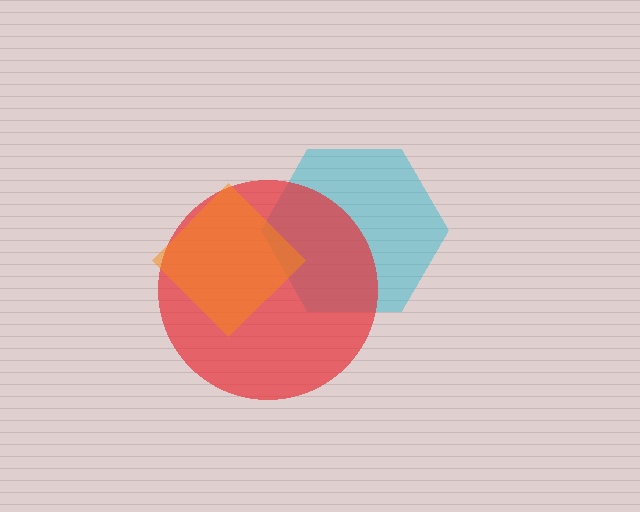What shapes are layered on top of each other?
The layered shapes are: a cyan hexagon, a red circle, an orange diamond.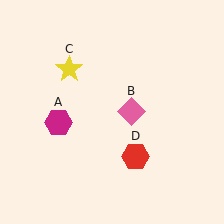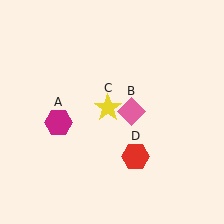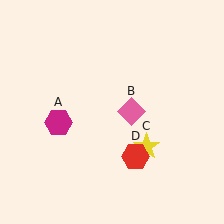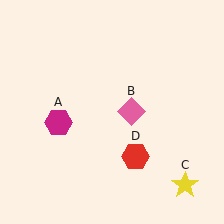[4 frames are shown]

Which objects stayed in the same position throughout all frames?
Magenta hexagon (object A) and pink diamond (object B) and red hexagon (object D) remained stationary.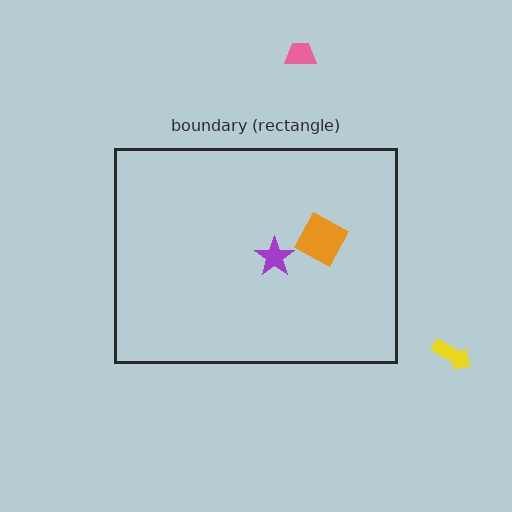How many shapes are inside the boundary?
2 inside, 2 outside.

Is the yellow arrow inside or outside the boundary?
Outside.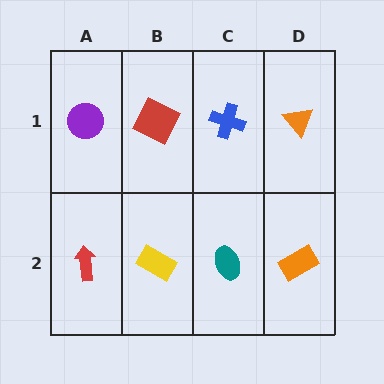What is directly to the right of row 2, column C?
An orange rectangle.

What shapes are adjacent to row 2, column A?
A purple circle (row 1, column A), a yellow rectangle (row 2, column B).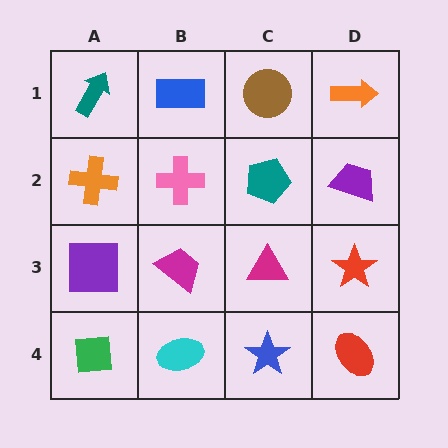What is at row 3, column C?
A magenta triangle.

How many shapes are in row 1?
4 shapes.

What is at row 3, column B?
A magenta trapezoid.